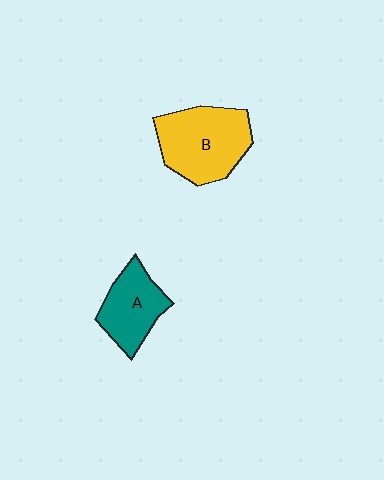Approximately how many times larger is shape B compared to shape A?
Approximately 1.5 times.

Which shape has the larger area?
Shape B (yellow).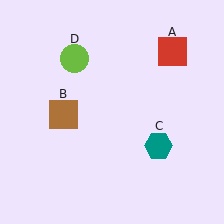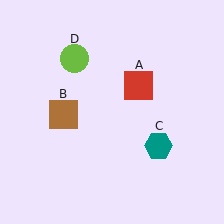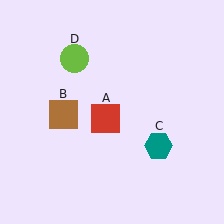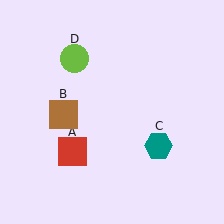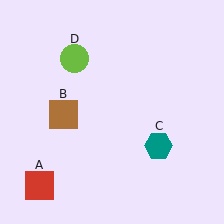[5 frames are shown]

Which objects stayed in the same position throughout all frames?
Brown square (object B) and teal hexagon (object C) and lime circle (object D) remained stationary.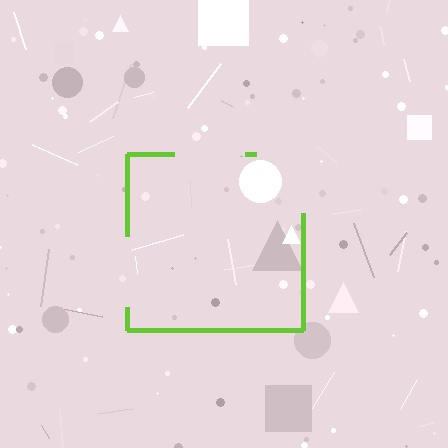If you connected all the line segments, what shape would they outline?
They would outline a square.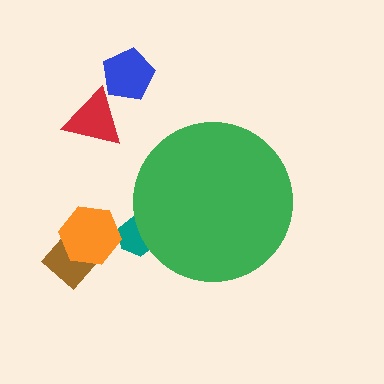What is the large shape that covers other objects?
A green circle.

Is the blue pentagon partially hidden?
No, the blue pentagon is fully visible.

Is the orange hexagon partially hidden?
No, the orange hexagon is fully visible.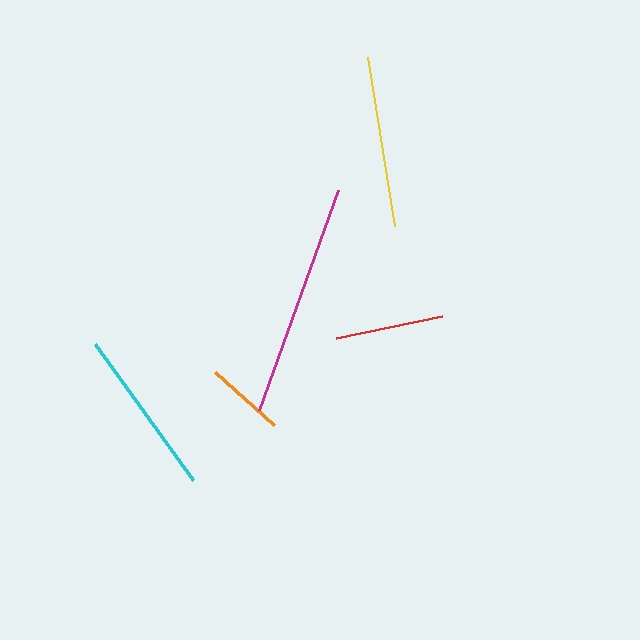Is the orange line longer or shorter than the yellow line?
The yellow line is longer than the orange line.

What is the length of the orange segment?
The orange segment is approximately 80 pixels long.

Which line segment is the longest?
The magenta line is the longest at approximately 233 pixels.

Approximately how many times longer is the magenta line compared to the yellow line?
The magenta line is approximately 1.4 times the length of the yellow line.